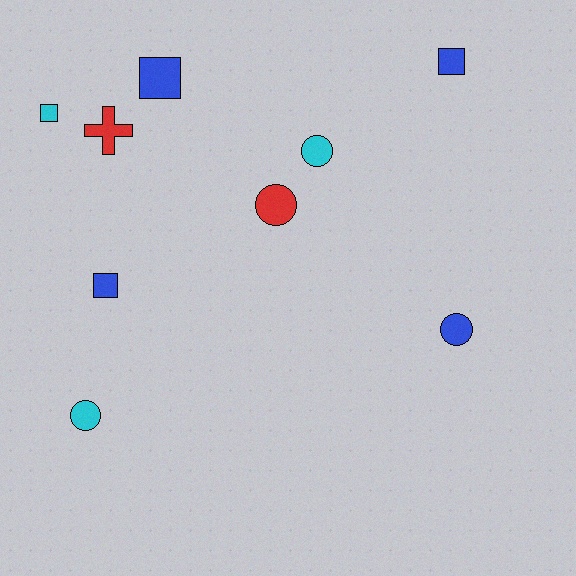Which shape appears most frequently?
Circle, with 4 objects.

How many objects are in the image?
There are 9 objects.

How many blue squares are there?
There are 3 blue squares.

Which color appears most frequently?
Blue, with 4 objects.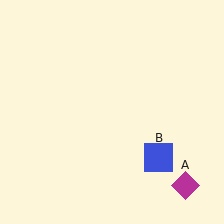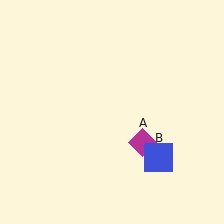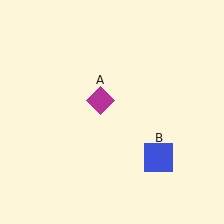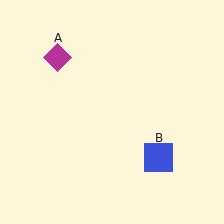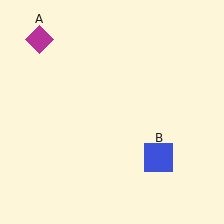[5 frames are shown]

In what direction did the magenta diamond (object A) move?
The magenta diamond (object A) moved up and to the left.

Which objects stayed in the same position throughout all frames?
Blue square (object B) remained stationary.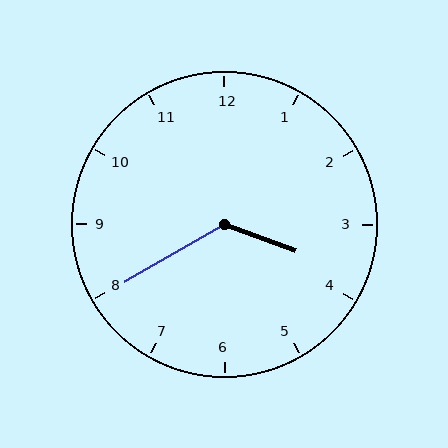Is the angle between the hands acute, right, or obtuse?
It is obtuse.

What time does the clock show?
3:40.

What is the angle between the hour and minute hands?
Approximately 130 degrees.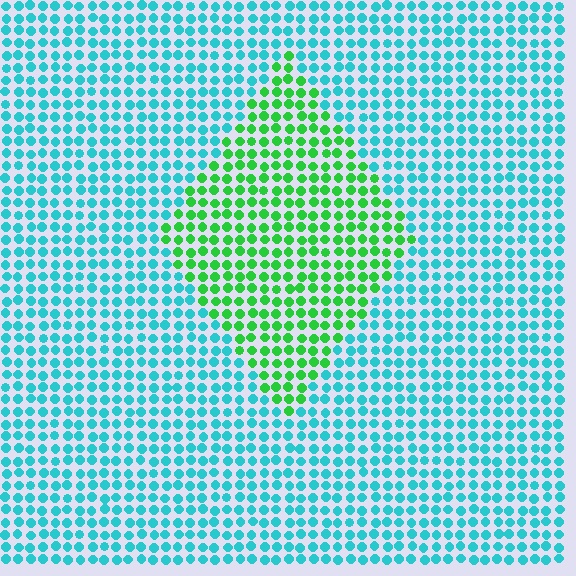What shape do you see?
I see a diamond.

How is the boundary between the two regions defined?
The boundary is defined purely by a slight shift in hue (about 55 degrees). Spacing, size, and orientation are identical on both sides.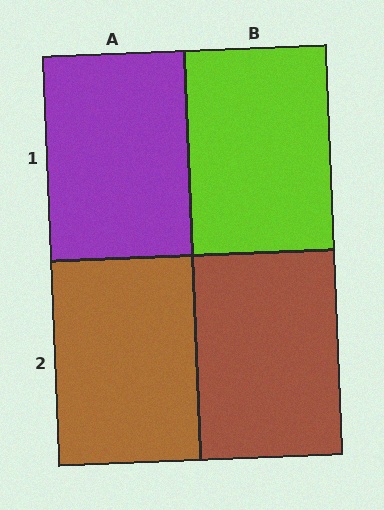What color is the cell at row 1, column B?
Lime.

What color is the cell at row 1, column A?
Purple.